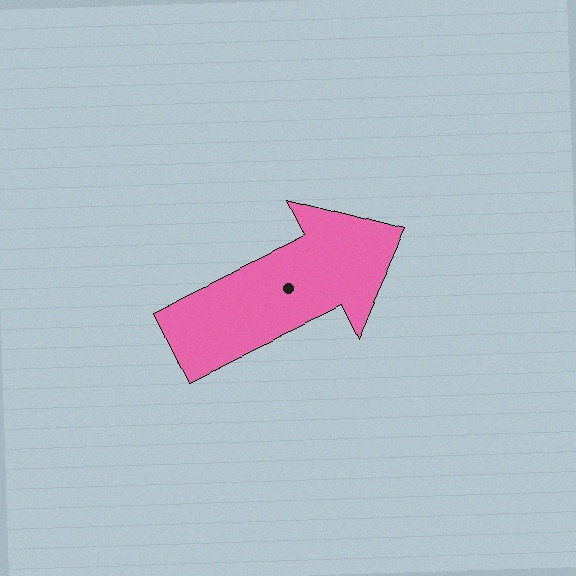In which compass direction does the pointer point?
Northeast.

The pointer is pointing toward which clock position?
Roughly 2 o'clock.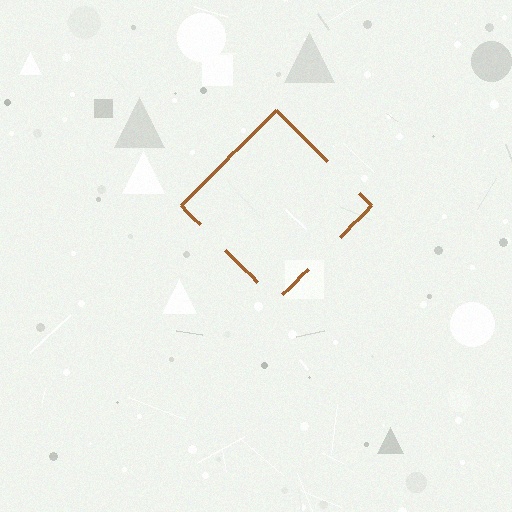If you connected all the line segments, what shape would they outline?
They would outline a diamond.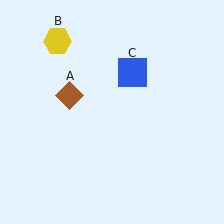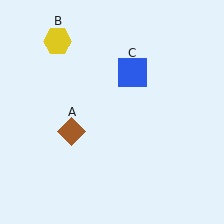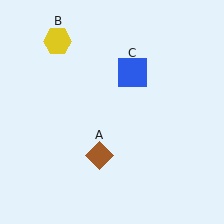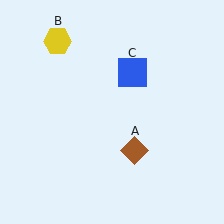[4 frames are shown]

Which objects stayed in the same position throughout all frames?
Yellow hexagon (object B) and blue square (object C) remained stationary.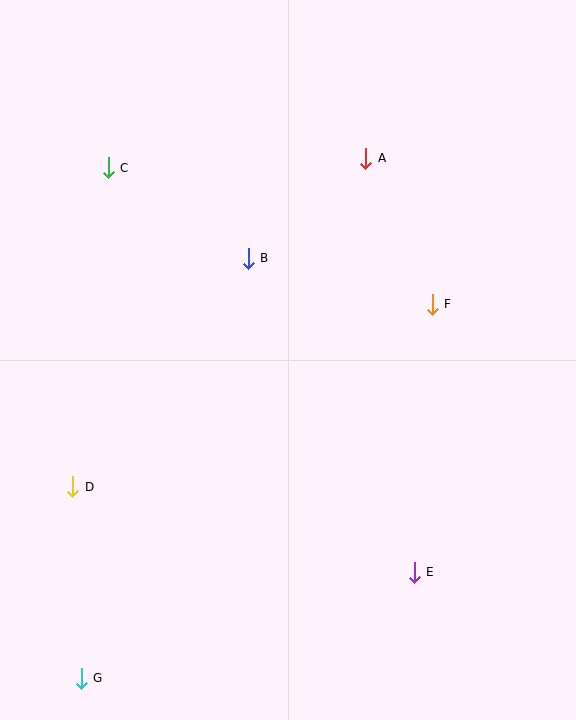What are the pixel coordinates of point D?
Point D is at (73, 487).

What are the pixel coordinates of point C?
Point C is at (108, 168).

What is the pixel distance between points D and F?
The distance between D and F is 403 pixels.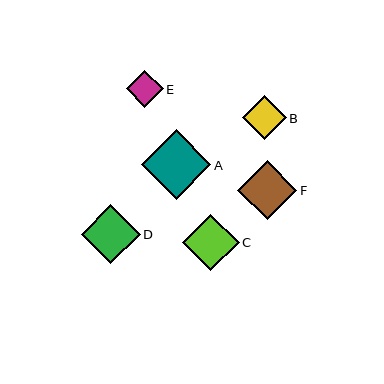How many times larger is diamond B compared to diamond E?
Diamond B is approximately 1.2 times the size of diamond E.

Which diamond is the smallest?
Diamond E is the smallest with a size of approximately 37 pixels.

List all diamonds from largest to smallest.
From largest to smallest: A, F, D, C, B, E.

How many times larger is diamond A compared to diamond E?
Diamond A is approximately 1.9 times the size of diamond E.